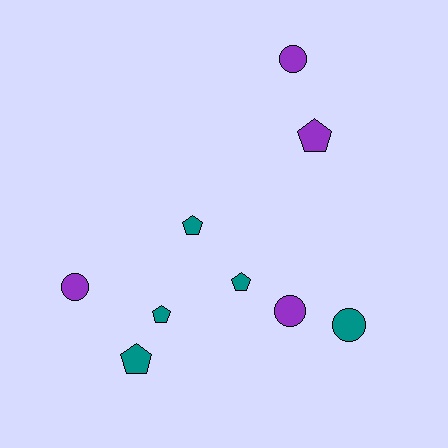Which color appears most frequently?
Teal, with 5 objects.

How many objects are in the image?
There are 9 objects.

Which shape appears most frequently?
Pentagon, with 5 objects.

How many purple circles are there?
There are 3 purple circles.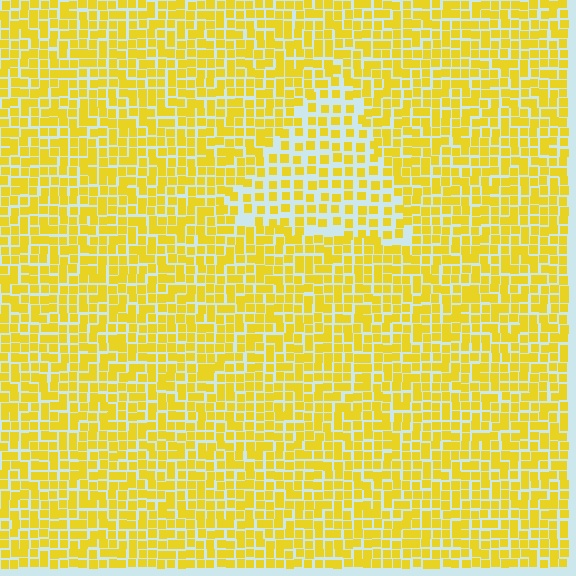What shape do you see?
I see a triangle.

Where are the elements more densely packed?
The elements are more densely packed outside the triangle boundary.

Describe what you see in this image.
The image contains small yellow elements arranged at two different densities. A triangle-shaped region is visible where the elements are less densely packed than the surrounding area.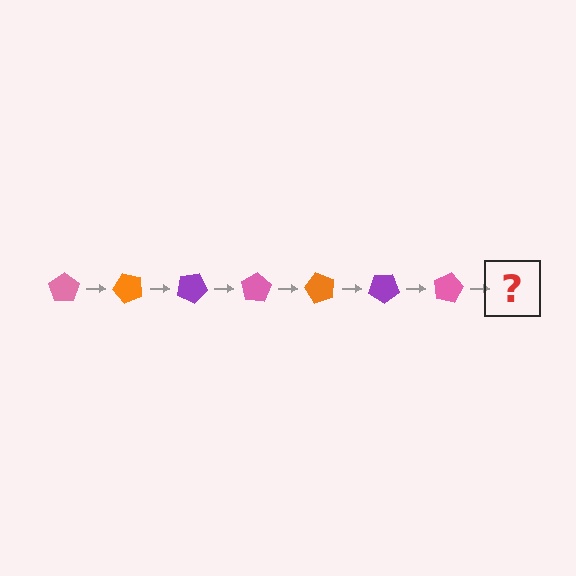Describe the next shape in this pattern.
It should be an orange pentagon, rotated 350 degrees from the start.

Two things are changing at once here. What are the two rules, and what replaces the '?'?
The two rules are that it rotates 50 degrees each step and the color cycles through pink, orange, and purple. The '?' should be an orange pentagon, rotated 350 degrees from the start.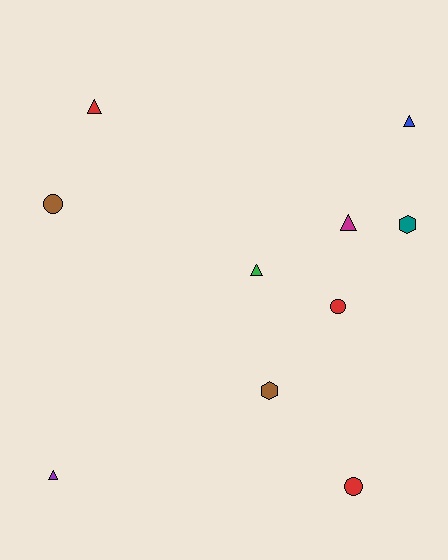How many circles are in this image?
There are 3 circles.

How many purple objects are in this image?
There is 1 purple object.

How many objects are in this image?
There are 10 objects.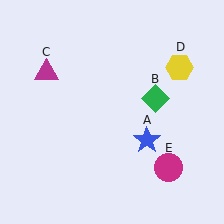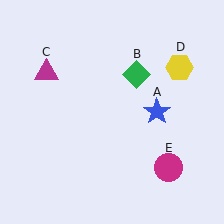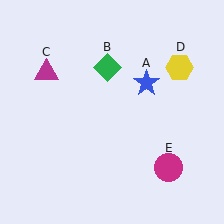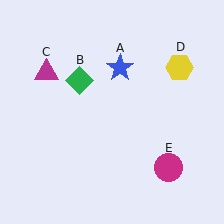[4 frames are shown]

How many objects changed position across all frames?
2 objects changed position: blue star (object A), green diamond (object B).